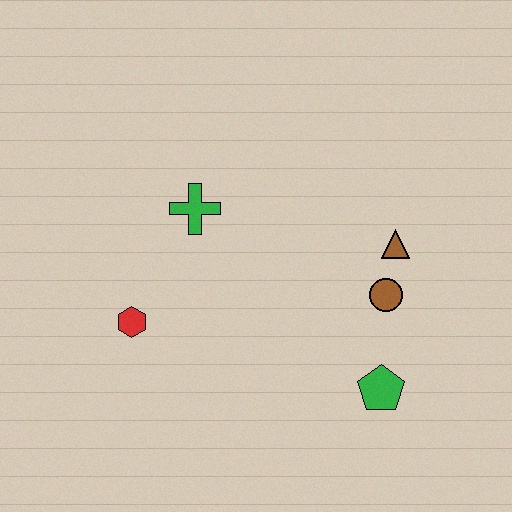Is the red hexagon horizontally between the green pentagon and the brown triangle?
No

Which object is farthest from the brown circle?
The red hexagon is farthest from the brown circle.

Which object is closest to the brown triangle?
The brown circle is closest to the brown triangle.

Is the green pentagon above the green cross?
No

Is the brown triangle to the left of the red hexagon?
No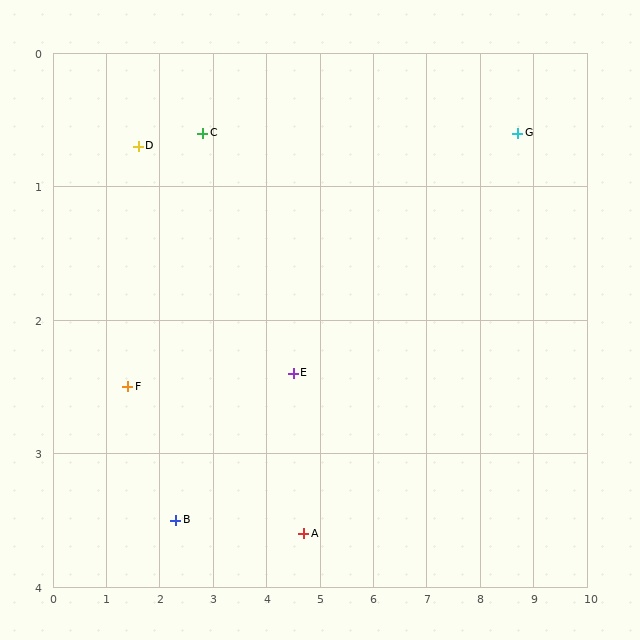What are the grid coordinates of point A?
Point A is at approximately (4.7, 3.6).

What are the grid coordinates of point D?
Point D is at approximately (1.6, 0.7).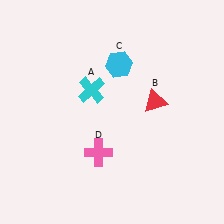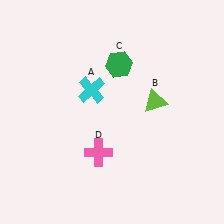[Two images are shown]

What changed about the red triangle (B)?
In Image 1, B is red. In Image 2, it changed to lime.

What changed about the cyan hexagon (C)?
In Image 1, C is cyan. In Image 2, it changed to green.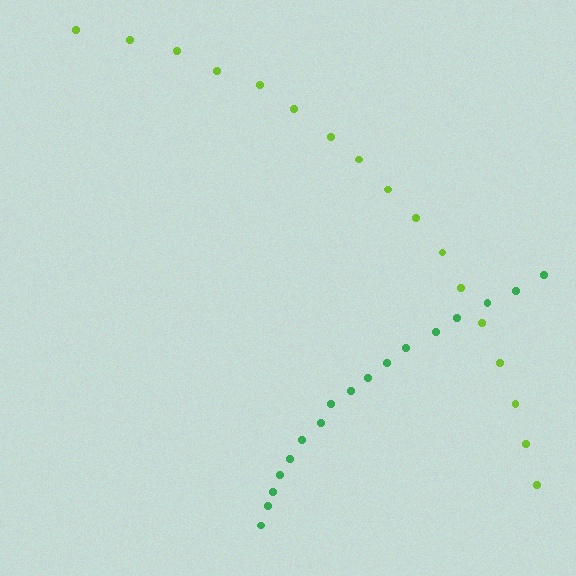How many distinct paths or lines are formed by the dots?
There are 2 distinct paths.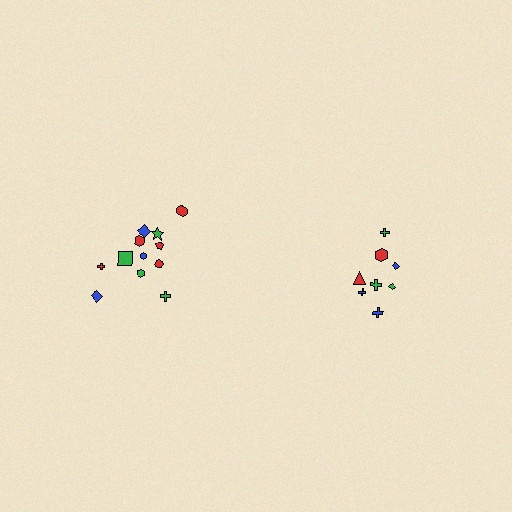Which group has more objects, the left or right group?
The left group.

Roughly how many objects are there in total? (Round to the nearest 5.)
Roughly 20 objects in total.